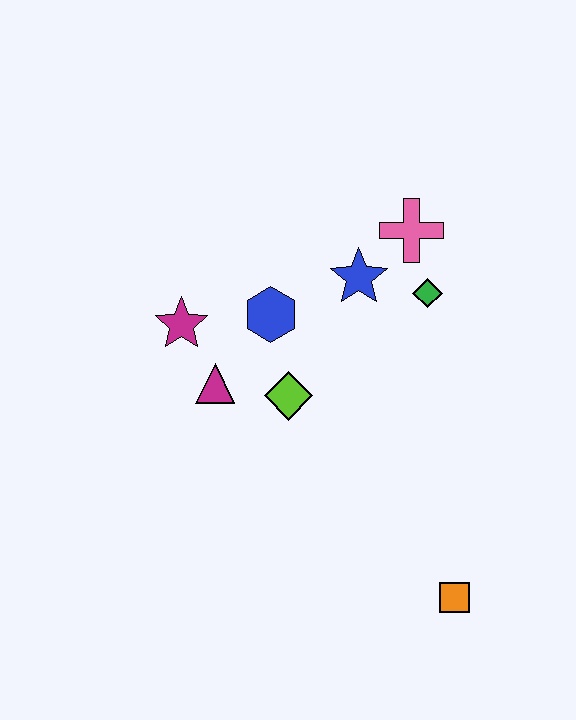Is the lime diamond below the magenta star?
Yes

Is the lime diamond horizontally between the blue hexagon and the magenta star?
No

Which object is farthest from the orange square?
The magenta star is farthest from the orange square.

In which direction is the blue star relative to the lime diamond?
The blue star is above the lime diamond.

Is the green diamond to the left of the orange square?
Yes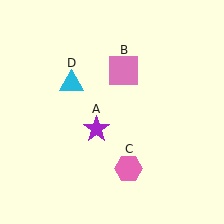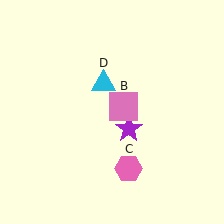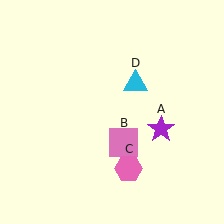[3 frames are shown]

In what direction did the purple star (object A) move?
The purple star (object A) moved right.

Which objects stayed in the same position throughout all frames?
Pink hexagon (object C) remained stationary.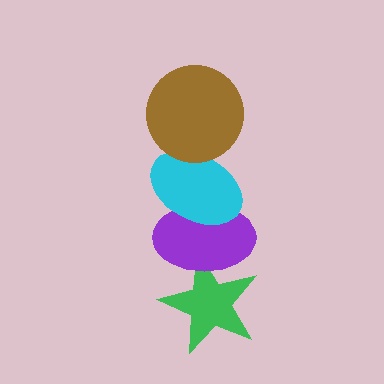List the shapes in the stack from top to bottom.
From top to bottom: the brown circle, the cyan ellipse, the purple ellipse, the green star.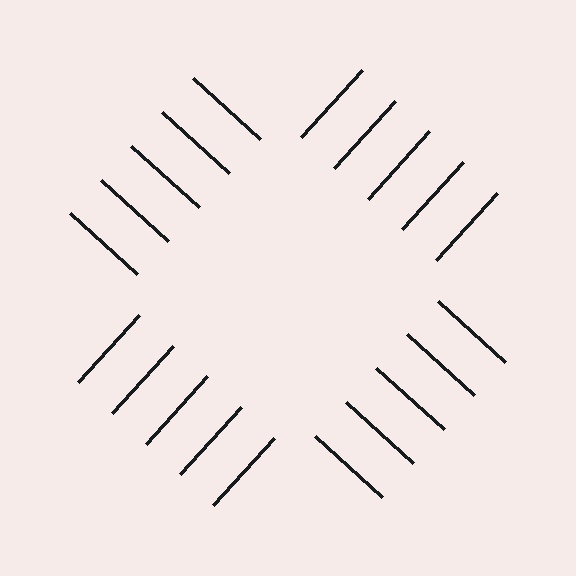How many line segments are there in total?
20 — 5 along each of the 4 edges.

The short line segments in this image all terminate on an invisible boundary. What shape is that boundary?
An illusory square — the line segments terminate on its edges but no continuous stroke is drawn.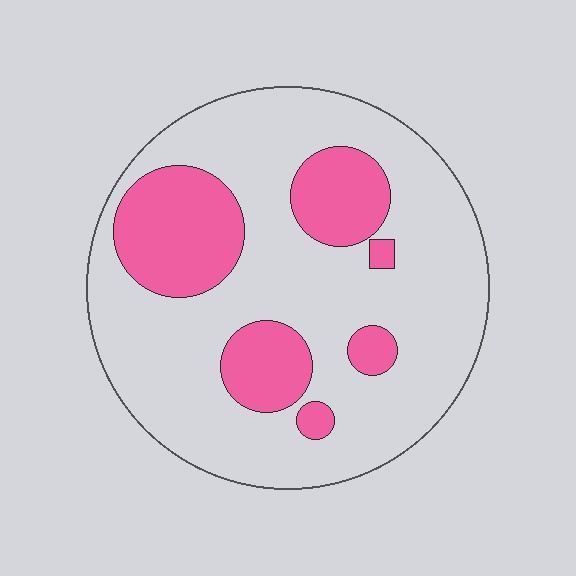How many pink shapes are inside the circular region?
6.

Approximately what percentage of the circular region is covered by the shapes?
Approximately 25%.